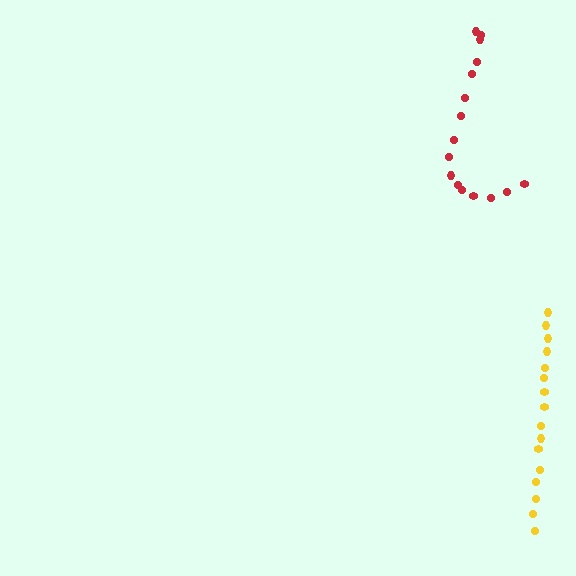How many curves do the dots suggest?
There are 2 distinct paths.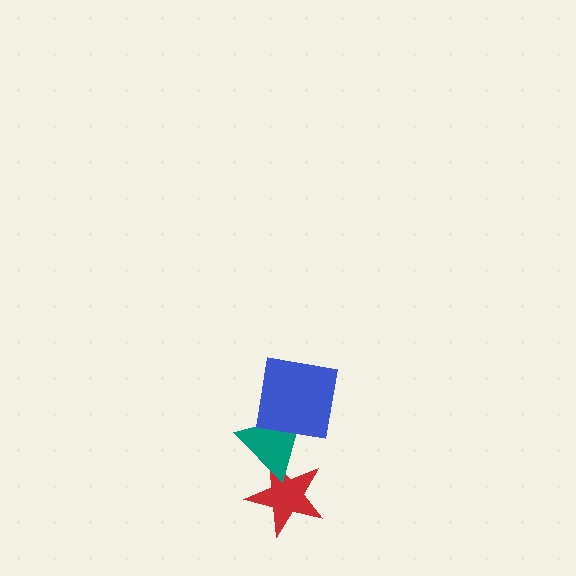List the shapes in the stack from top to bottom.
From top to bottom: the blue square, the teal triangle, the red star.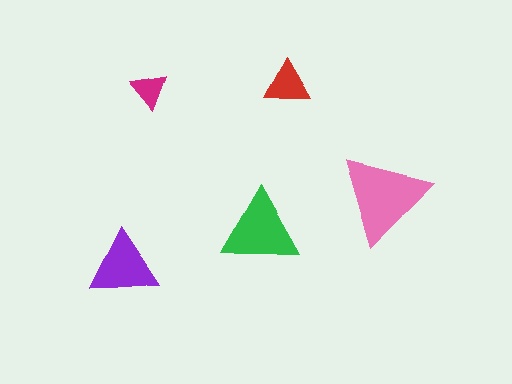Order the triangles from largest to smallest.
the pink one, the green one, the purple one, the red one, the magenta one.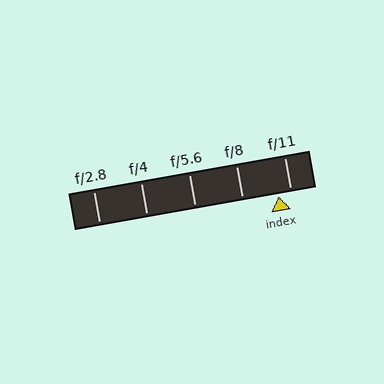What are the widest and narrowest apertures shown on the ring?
The widest aperture shown is f/2.8 and the narrowest is f/11.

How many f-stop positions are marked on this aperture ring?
There are 5 f-stop positions marked.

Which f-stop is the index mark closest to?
The index mark is closest to f/11.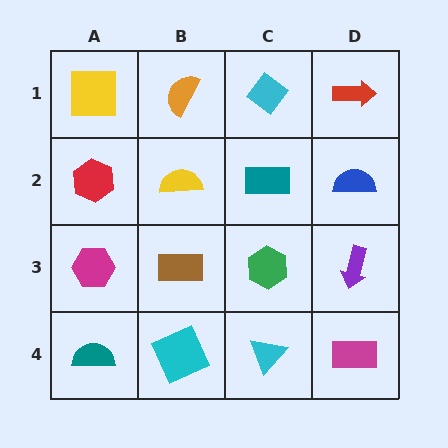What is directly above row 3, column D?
A blue semicircle.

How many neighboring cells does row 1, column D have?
2.